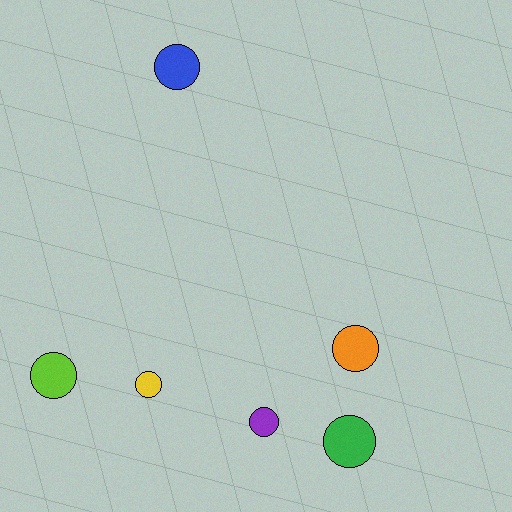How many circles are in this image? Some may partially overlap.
There are 6 circles.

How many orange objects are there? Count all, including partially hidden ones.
There is 1 orange object.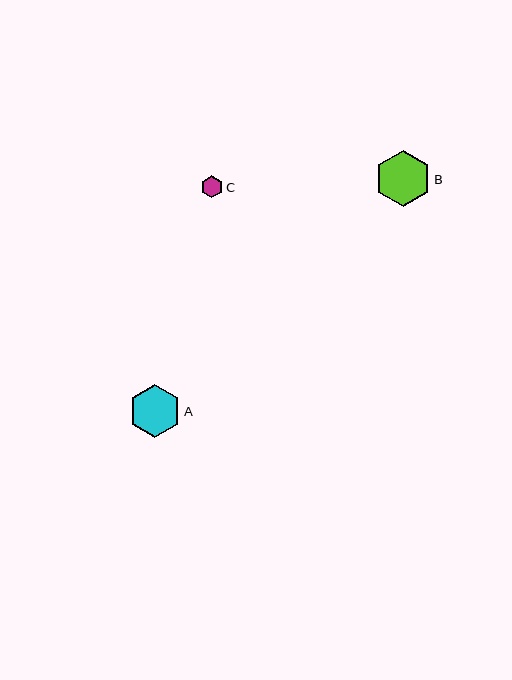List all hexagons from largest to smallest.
From largest to smallest: B, A, C.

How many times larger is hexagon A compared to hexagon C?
Hexagon A is approximately 2.4 times the size of hexagon C.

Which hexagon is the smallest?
Hexagon C is the smallest with a size of approximately 22 pixels.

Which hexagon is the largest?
Hexagon B is the largest with a size of approximately 56 pixels.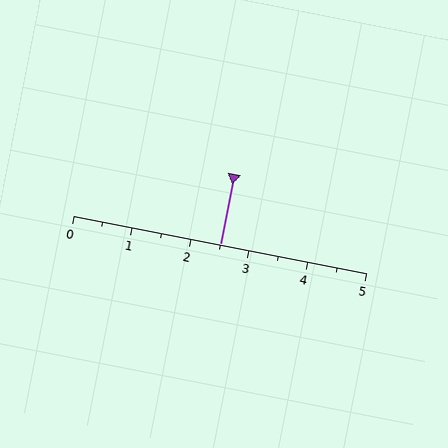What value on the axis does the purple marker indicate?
The marker indicates approximately 2.5.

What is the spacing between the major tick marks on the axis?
The major ticks are spaced 1 apart.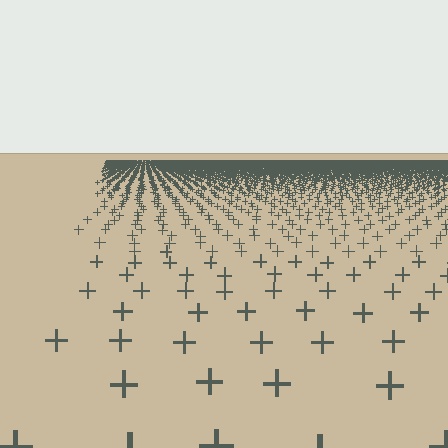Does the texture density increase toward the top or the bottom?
Density increases toward the top.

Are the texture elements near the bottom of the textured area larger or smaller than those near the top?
Larger. Near the bottom, elements are closer to the viewer and appear at a bigger on-screen size.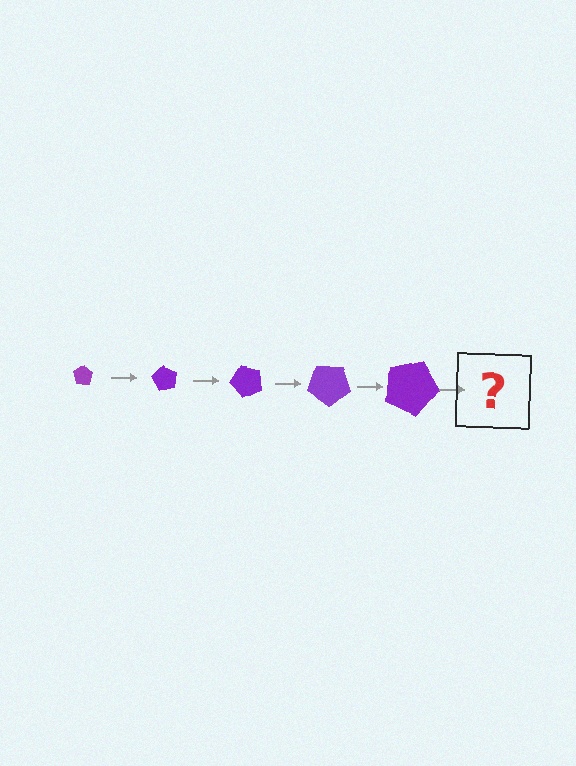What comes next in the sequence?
The next element should be a pentagon, larger than the previous one and rotated 300 degrees from the start.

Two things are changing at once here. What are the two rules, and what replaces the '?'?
The two rules are that the pentagon grows larger each step and it rotates 60 degrees each step. The '?' should be a pentagon, larger than the previous one and rotated 300 degrees from the start.